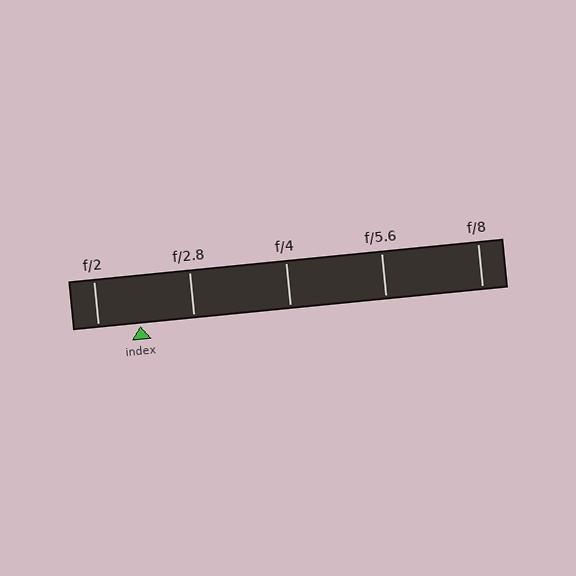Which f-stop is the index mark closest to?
The index mark is closest to f/2.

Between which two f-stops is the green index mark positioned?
The index mark is between f/2 and f/2.8.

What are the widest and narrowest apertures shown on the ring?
The widest aperture shown is f/2 and the narrowest is f/8.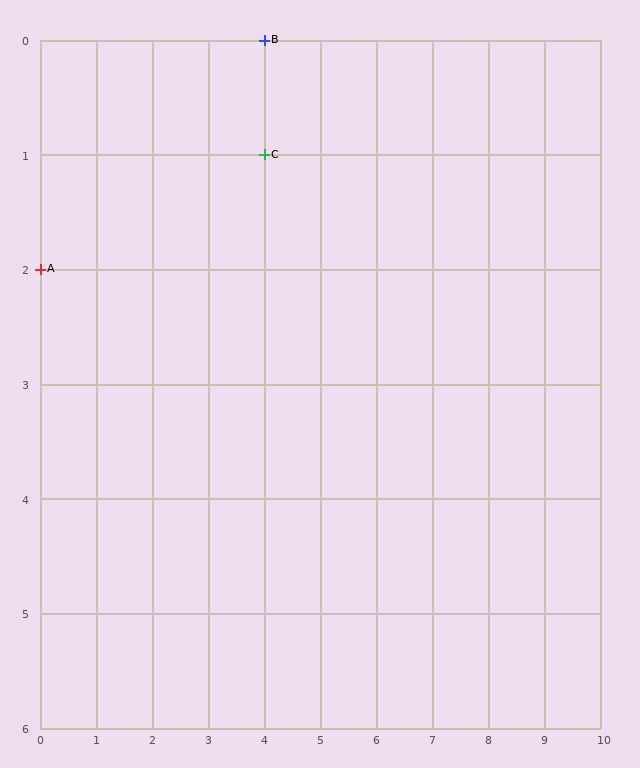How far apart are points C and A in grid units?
Points C and A are 4 columns and 1 row apart (about 4.1 grid units diagonally).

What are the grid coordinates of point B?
Point B is at grid coordinates (4, 0).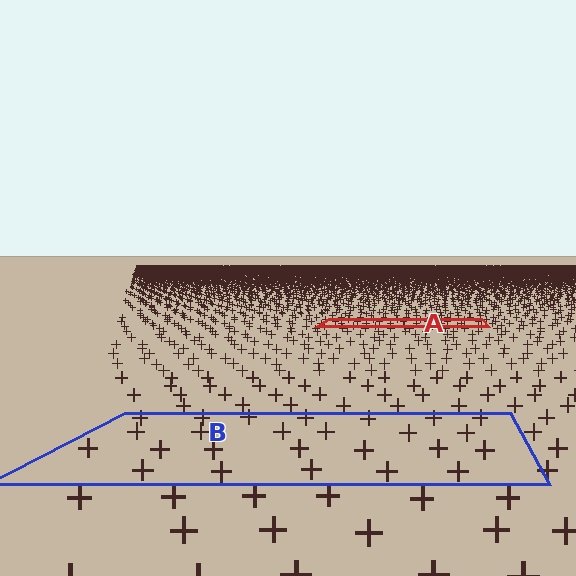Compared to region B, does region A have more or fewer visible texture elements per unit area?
Region A has more texture elements per unit area — they are packed more densely because it is farther away.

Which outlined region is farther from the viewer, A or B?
Region A is farther from the viewer — the texture elements inside it appear smaller and more densely packed.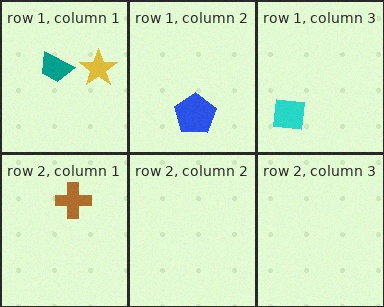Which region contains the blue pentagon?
The row 1, column 2 region.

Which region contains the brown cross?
The row 2, column 1 region.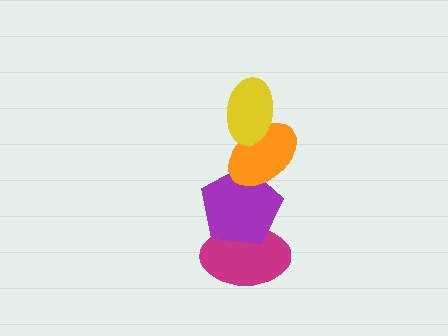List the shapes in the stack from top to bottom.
From top to bottom: the yellow ellipse, the orange ellipse, the purple pentagon, the magenta ellipse.